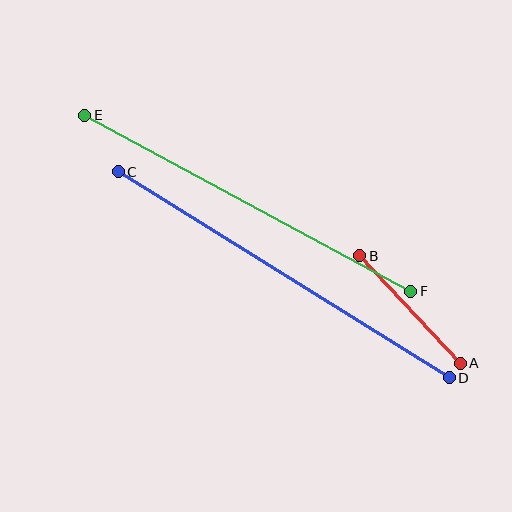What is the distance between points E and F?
The distance is approximately 371 pixels.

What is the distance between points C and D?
The distance is approximately 390 pixels.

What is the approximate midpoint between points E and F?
The midpoint is at approximately (248, 203) pixels.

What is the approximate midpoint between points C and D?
The midpoint is at approximately (284, 275) pixels.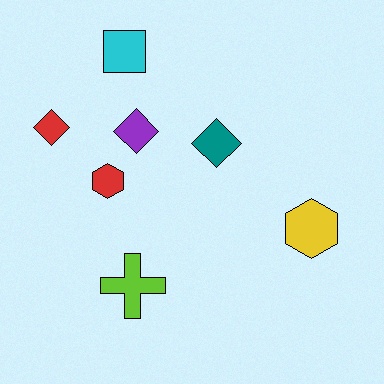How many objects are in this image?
There are 7 objects.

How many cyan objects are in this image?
There is 1 cyan object.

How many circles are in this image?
There are no circles.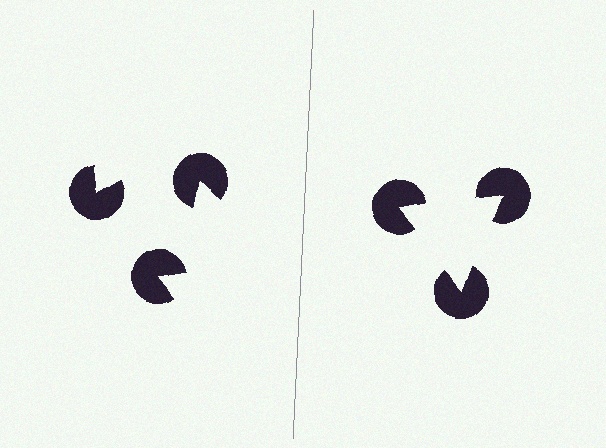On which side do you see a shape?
An illusory triangle appears on the right side. On the left side the wedge cuts are rotated, so no coherent shape forms.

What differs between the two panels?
The pac-man discs are positioned identically on both sides; only the wedge orientations differ. On the right they align to a triangle; on the left they are misaligned.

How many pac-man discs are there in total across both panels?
6 — 3 on each side.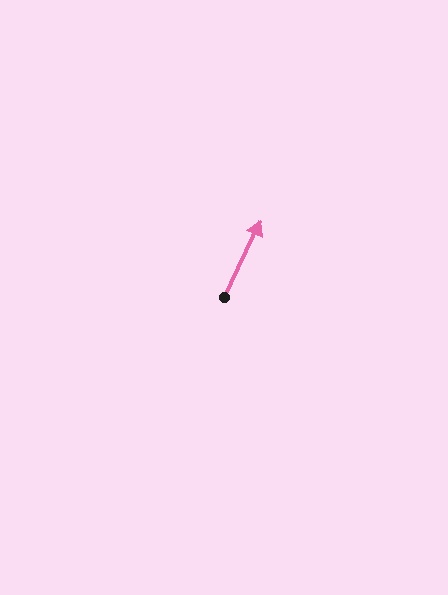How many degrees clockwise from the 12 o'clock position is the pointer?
Approximately 26 degrees.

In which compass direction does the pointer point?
Northeast.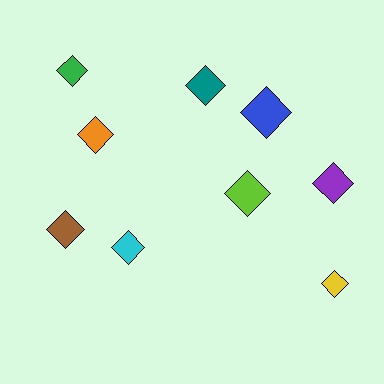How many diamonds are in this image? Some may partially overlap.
There are 9 diamonds.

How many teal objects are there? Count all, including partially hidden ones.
There is 1 teal object.